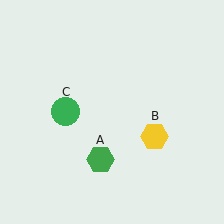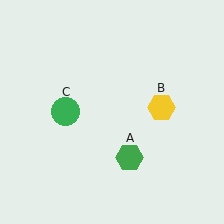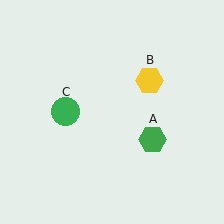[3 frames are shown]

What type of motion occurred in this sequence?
The green hexagon (object A), yellow hexagon (object B) rotated counterclockwise around the center of the scene.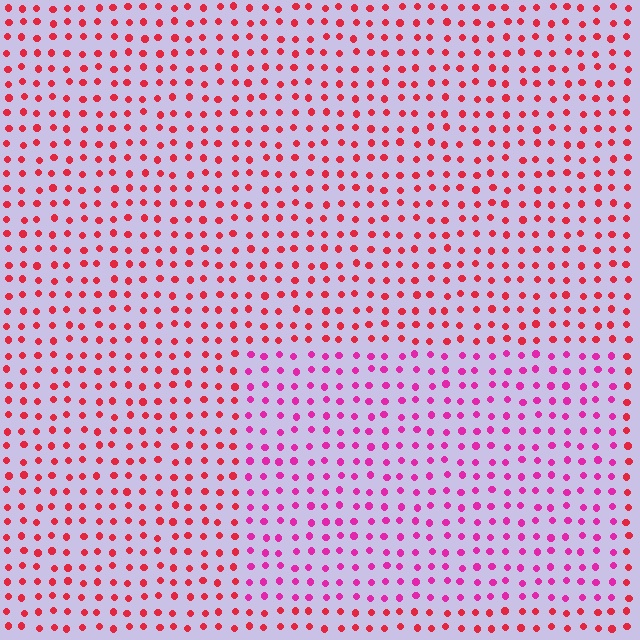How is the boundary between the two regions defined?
The boundary is defined purely by a slight shift in hue (about 34 degrees). Spacing, size, and orientation are identical on both sides.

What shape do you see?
I see a rectangle.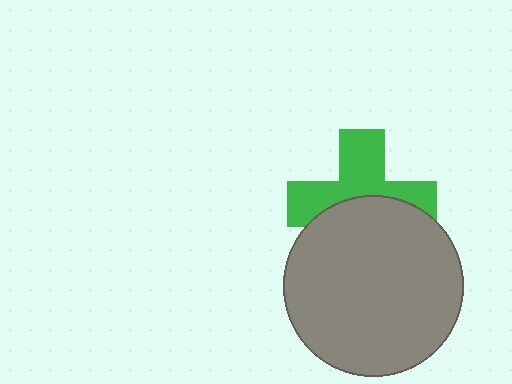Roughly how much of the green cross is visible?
About half of it is visible (roughly 53%).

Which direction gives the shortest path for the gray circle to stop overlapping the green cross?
Moving down gives the shortest separation.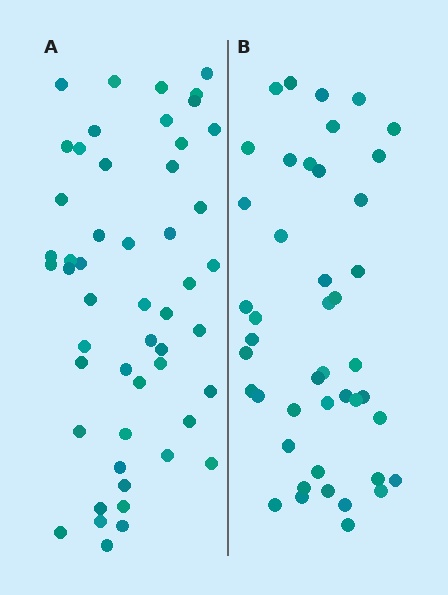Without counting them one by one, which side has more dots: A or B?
Region A (the left region) has more dots.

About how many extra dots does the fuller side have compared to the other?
Region A has roughly 8 or so more dots than region B.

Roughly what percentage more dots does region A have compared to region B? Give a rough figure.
About 15% more.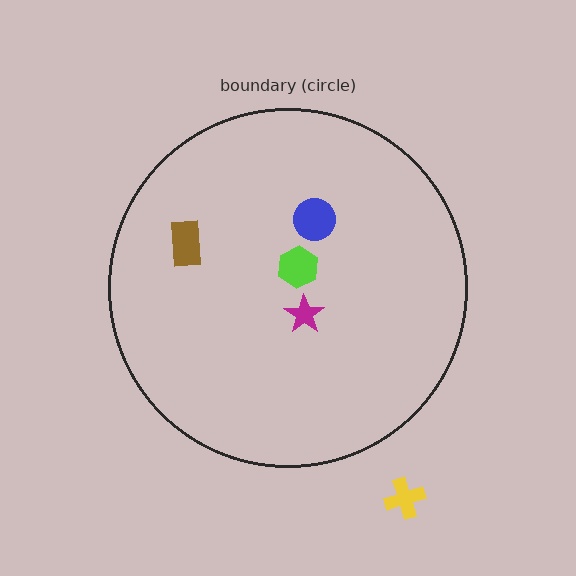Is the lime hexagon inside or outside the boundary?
Inside.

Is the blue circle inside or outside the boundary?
Inside.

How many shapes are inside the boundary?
4 inside, 1 outside.